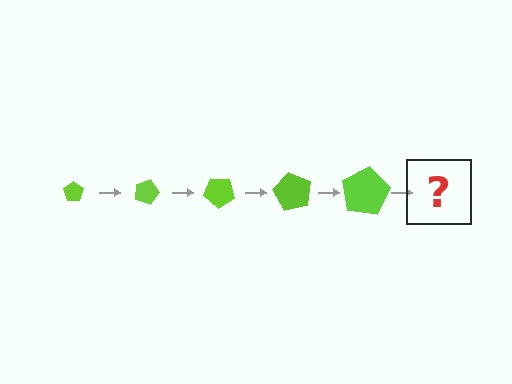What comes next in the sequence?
The next element should be a pentagon, larger than the previous one and rotated 100 degrees from the start.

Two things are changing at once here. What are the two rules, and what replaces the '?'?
The two rules are that the pentagon grows larger each step and it rotates 20 degrees each step. The '?' should be a pentagon, larger than the previous one and rotated 100 degrees from the start.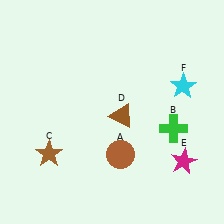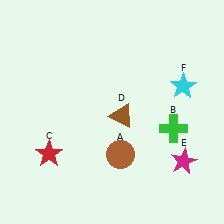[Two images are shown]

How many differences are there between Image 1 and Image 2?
There is 1 difference between the two images.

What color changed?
The star (C) changed from brown in Image 1 to red in Image 2.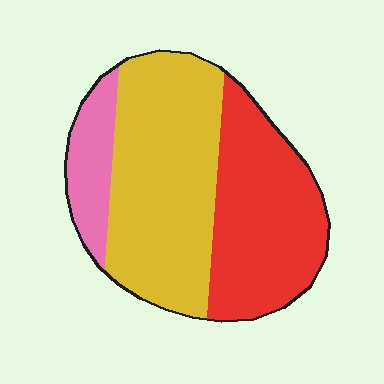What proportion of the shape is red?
Red takes up between a quarter and a half of the shape.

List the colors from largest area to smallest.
From largest to smallest: yellow, red, pink.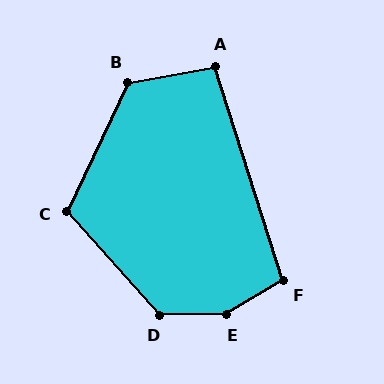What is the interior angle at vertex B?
Approximately 125 degrees (obtuse).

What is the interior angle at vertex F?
Approximately 103 degrees (obtuse).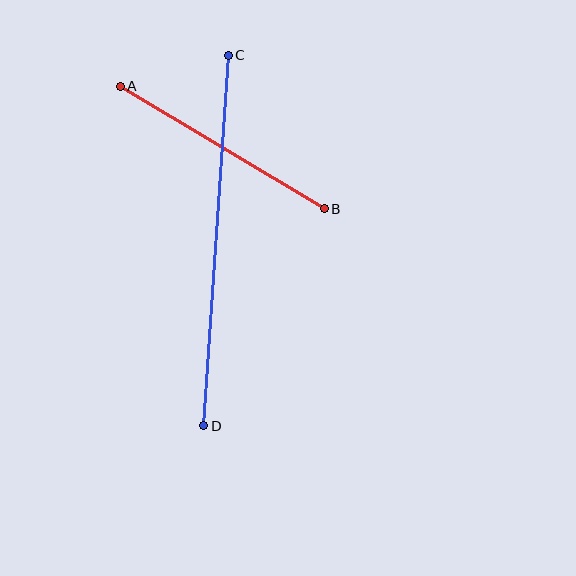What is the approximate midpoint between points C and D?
The midpoint is at approximately (216, 241) pixels.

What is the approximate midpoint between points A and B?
The midpoint is at approximately (222, 147) pixels.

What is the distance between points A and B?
The distance is approximately 238 pixels.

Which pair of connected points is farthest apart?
Points C and D are farthest apart.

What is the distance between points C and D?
The distance is approximately 372 pixels.